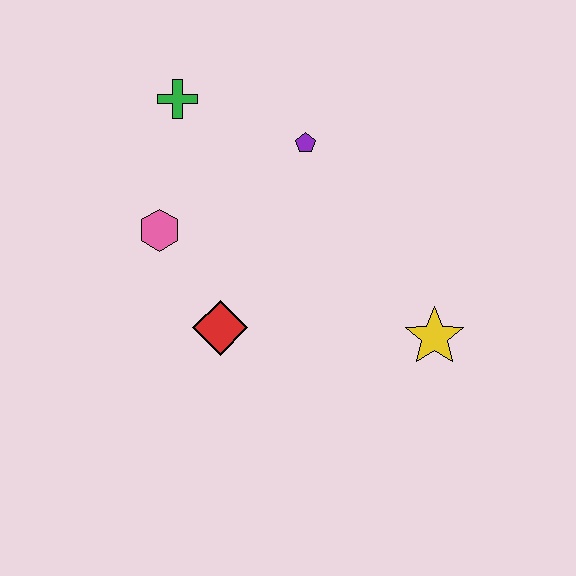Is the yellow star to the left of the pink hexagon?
No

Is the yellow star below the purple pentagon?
Yes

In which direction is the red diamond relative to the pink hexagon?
The red diamond is below the pink hexagon.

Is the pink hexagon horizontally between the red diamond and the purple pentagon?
No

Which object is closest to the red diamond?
The pink hexagon is closest to the red diamond.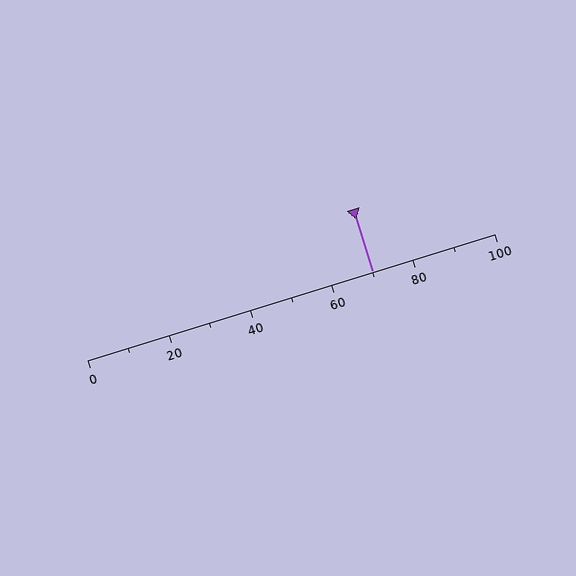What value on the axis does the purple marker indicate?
The marker indicates approximately 70.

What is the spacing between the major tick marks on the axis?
The major ticks are spaced 20 apart.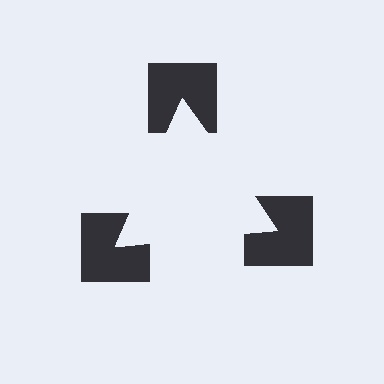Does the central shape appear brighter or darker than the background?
It typically appears slightly brighter than the background, even though no actual brightness change is drawn.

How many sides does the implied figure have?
3 sides.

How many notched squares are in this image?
There are 3 — one at each vertex of the illusory triangle.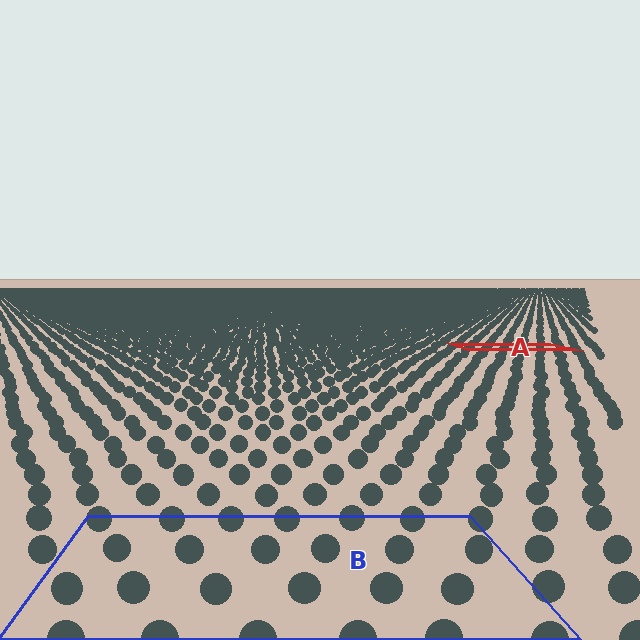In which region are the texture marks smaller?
The texture marks are smaller in region A, because it is farther away.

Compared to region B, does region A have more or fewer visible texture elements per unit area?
Region A has more texture elements per unit area — they are packed more densely because it is farther away.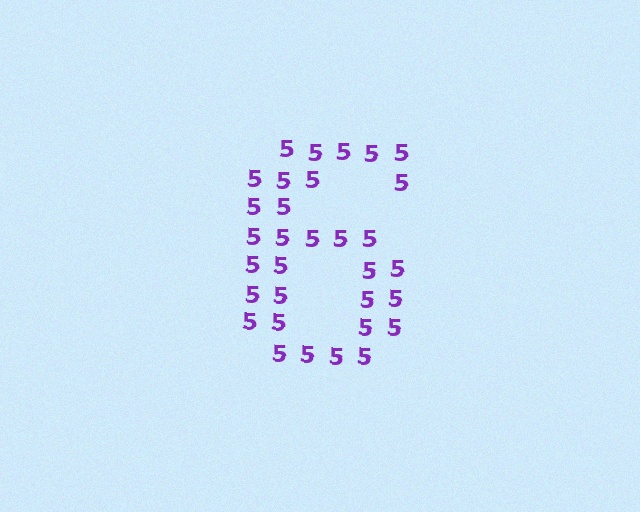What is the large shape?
The large shape is the digit 6.